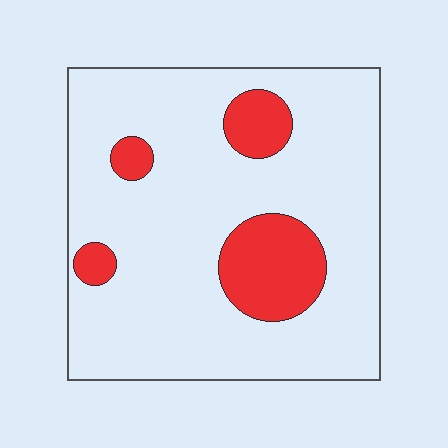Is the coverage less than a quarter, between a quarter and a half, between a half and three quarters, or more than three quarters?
Less than a quarter.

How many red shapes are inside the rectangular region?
4.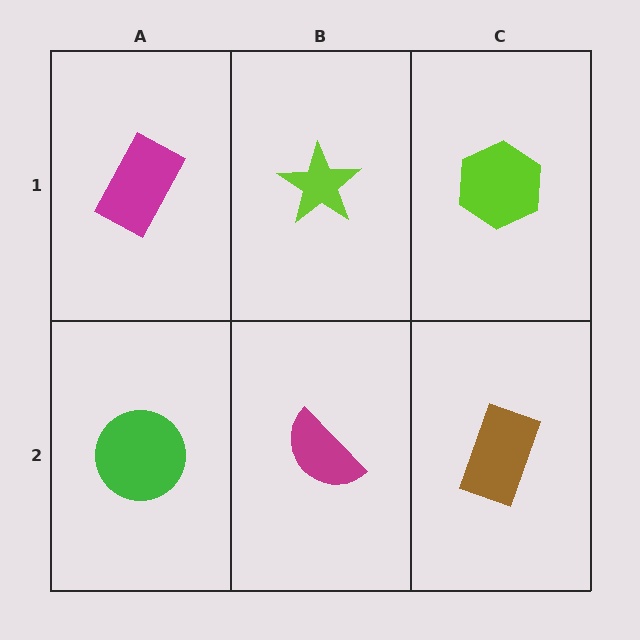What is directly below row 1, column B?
A magenta semicircle.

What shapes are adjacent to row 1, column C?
A brown rectangle (row 2, column C), a lime star (row 1, column B).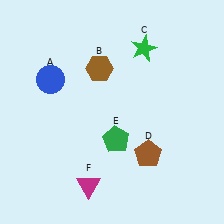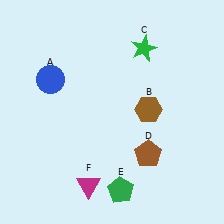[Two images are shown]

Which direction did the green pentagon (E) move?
The green pentagon (E) moved down.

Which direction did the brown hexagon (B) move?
The brown hexagon (B) moved right.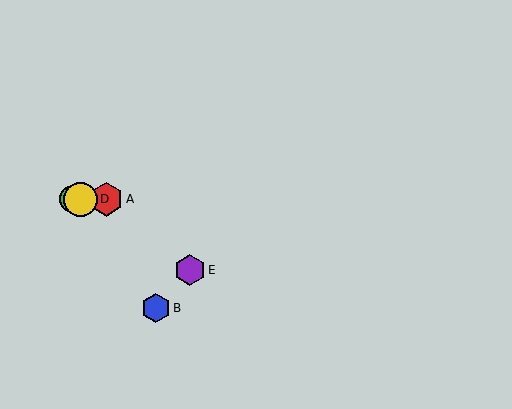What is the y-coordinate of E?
Object E is at y≈270.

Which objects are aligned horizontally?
Objects A, C, D are aligned horizontally.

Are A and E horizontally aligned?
No, A is at y≈199 and E is at y≈270.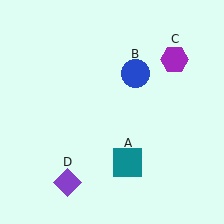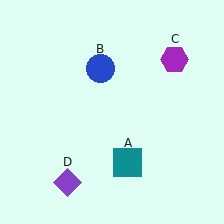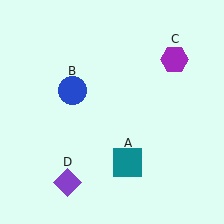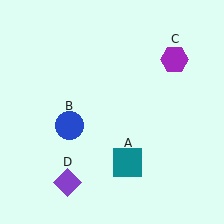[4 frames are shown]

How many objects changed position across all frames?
1 object changed position: blue circle (object B).